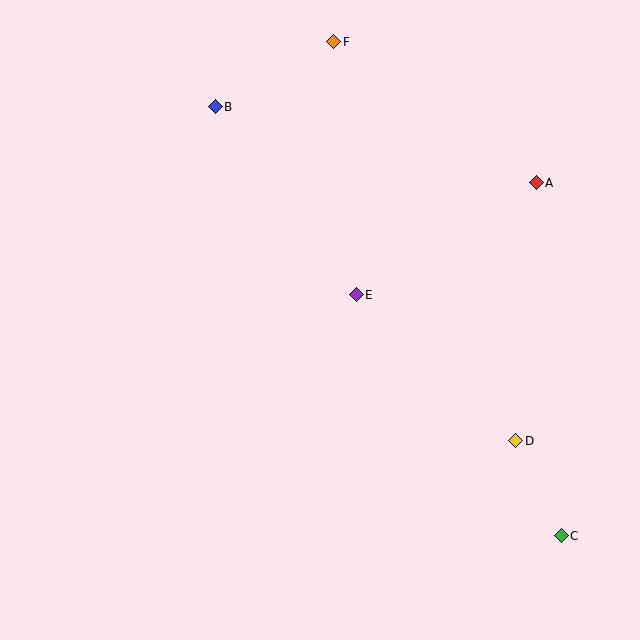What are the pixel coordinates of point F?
Point F is at (334, 42).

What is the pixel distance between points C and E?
The distance between C and E is 316 pixels.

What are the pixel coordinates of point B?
Point B is at (215, 107).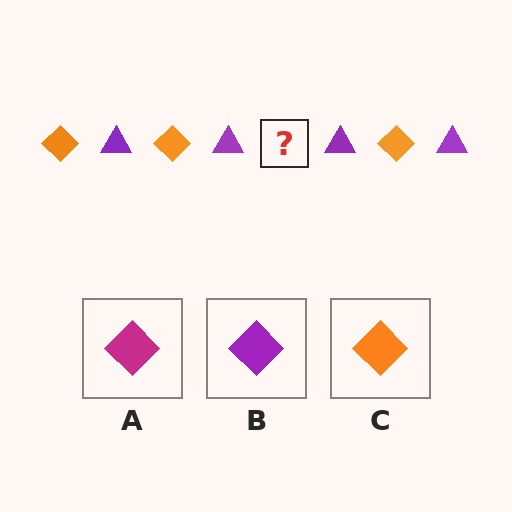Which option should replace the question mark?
Option C.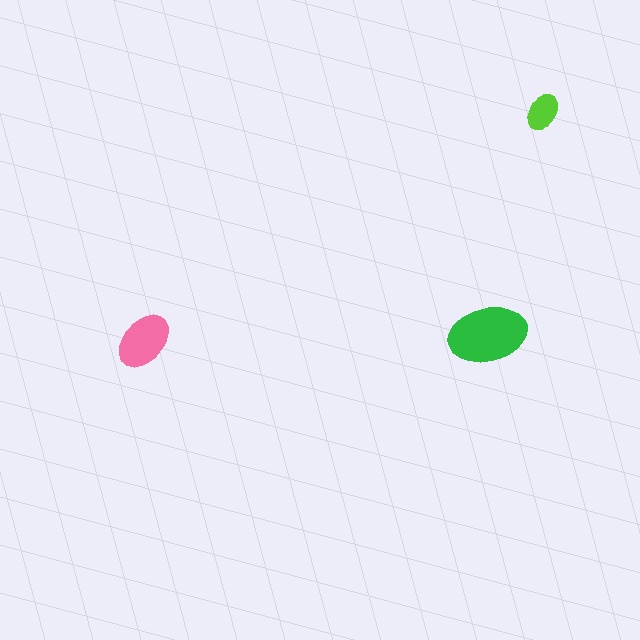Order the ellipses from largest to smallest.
the green one, the pink one, the lime one.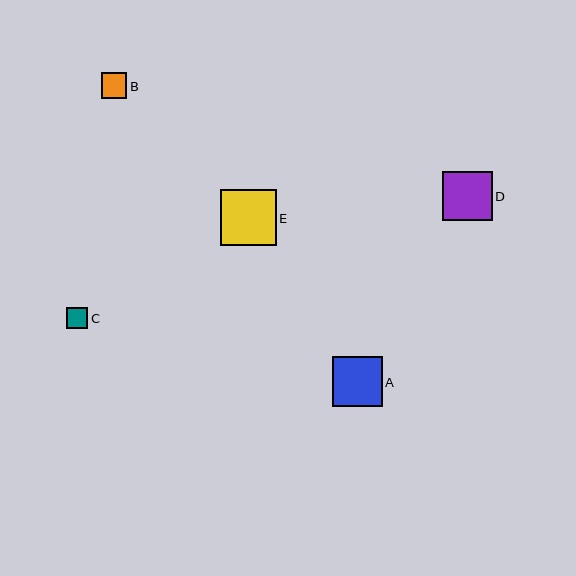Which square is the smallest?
Square C is the smallest with a size of approximately 21 pixels.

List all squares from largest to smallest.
From largest to smallest: E, A, D, B, C.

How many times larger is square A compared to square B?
Square A is approximately 1.9 times the size of square B.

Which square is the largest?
Square E is the largest with a size of approximately 56 pixels.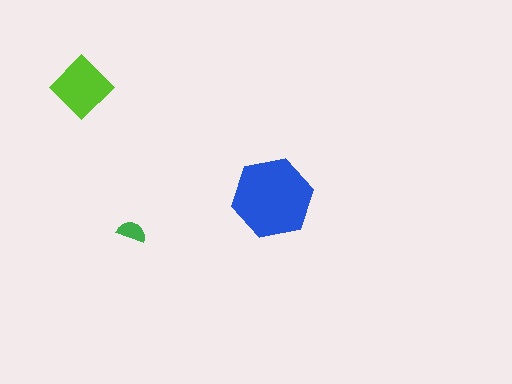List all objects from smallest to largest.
The green semicircle, the lime diamond, the blue hexagon.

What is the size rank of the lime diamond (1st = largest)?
2nd.